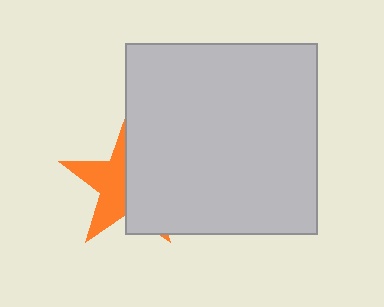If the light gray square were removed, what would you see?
You would see the complete orange star.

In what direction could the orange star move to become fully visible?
The orange star could move left. That would shift it out from behind the light gray square entirely.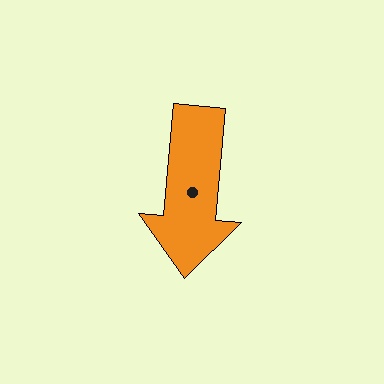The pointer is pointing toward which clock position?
Roughly 6 o'clock.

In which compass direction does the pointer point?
South.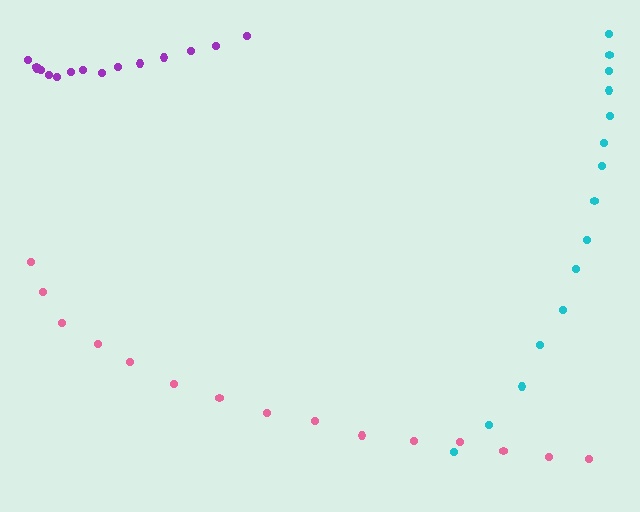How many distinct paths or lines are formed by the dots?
There are 3 distinct paths.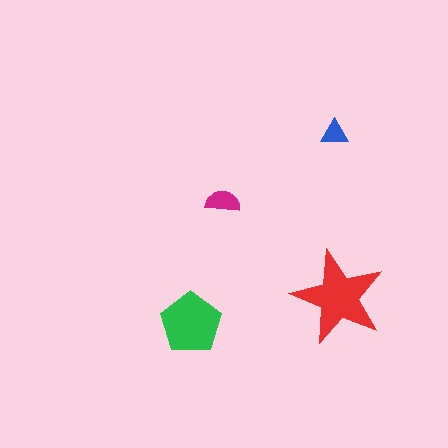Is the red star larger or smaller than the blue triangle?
Larger.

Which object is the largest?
The red star.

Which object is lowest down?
The green pentagon is bottommost.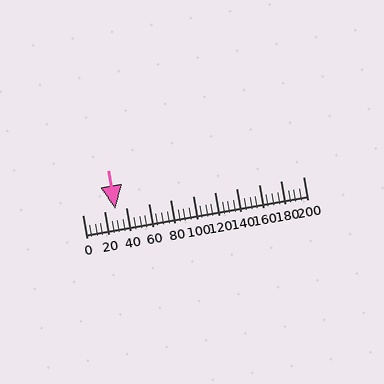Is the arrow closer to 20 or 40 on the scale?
The arrow is closer to 40.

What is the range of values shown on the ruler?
The ruler shows values from 0 to 200.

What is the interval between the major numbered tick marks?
The major tick marks are spaced 20 units apart.